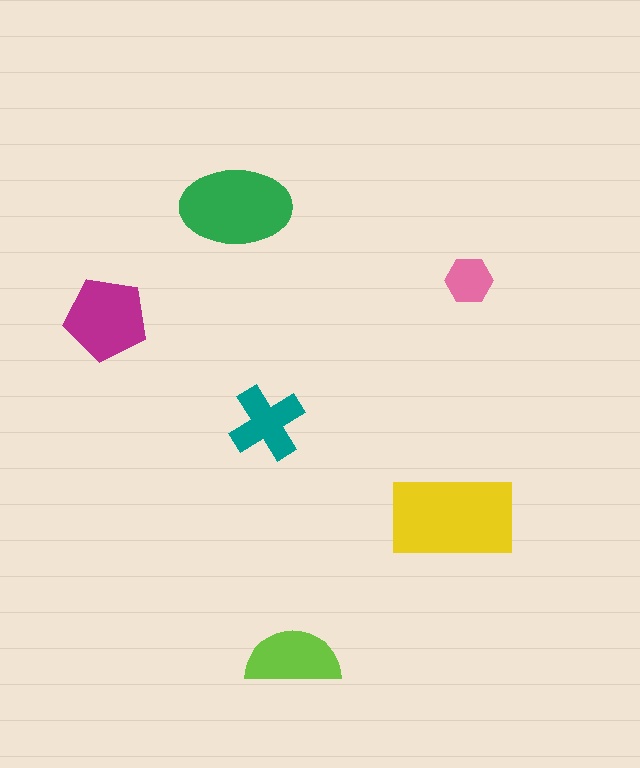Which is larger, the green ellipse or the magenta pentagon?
The green ellipse.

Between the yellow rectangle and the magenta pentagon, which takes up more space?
The yellow rectangle.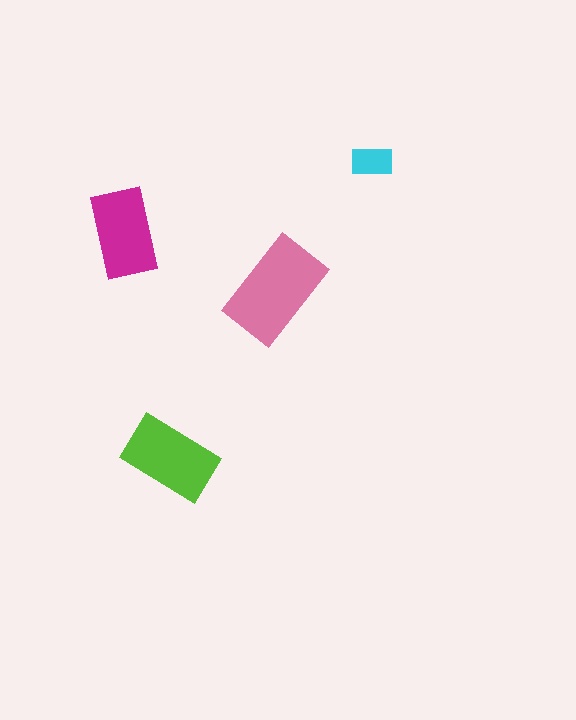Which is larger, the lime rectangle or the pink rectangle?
The pink one.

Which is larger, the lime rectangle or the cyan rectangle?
The lime one.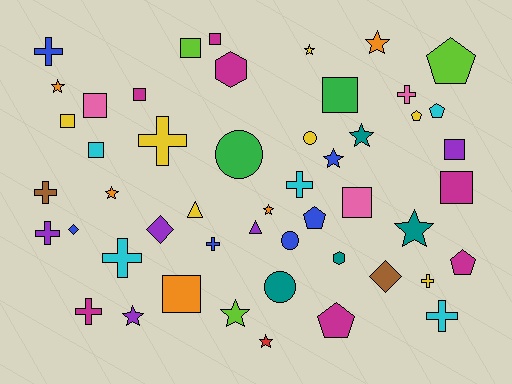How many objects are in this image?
There are 50 objects.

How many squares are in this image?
There are 11 squares.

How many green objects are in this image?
There are 2 green objects.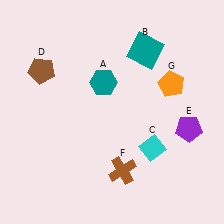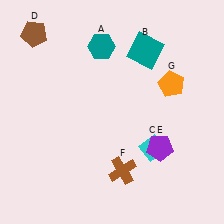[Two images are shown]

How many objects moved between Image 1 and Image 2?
3 objects moved between the two images.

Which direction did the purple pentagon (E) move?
The purple pentagon (E) moved left.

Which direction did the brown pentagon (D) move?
The brown pentagon (D) moved up.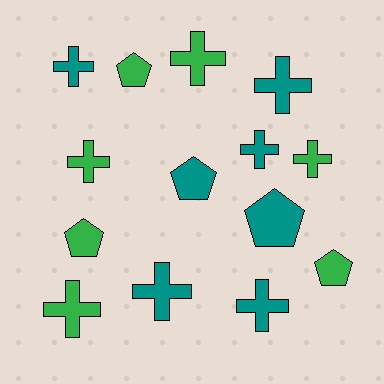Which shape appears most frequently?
Cross, with 9 objects.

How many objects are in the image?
There are 14 objects.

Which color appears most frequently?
Green, with 7 objects.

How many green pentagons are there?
There are 3 green pentagons.